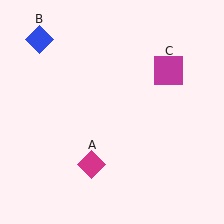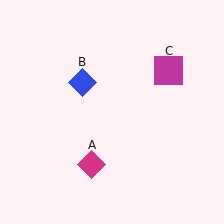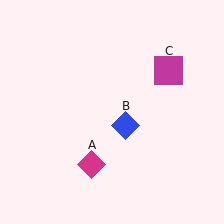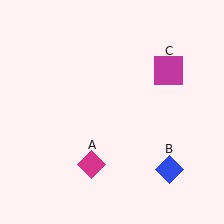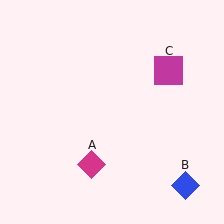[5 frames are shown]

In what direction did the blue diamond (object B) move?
The blue diamond (object B) moved down and to the right.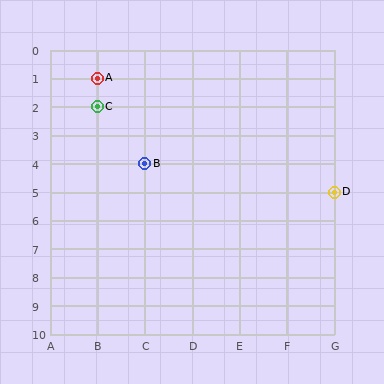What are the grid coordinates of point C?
Point C is at grid coordinates (B, 2).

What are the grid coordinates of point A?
Point A is at grid coordinates (B, 1).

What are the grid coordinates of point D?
Point D is at grid coordinates (G, 5).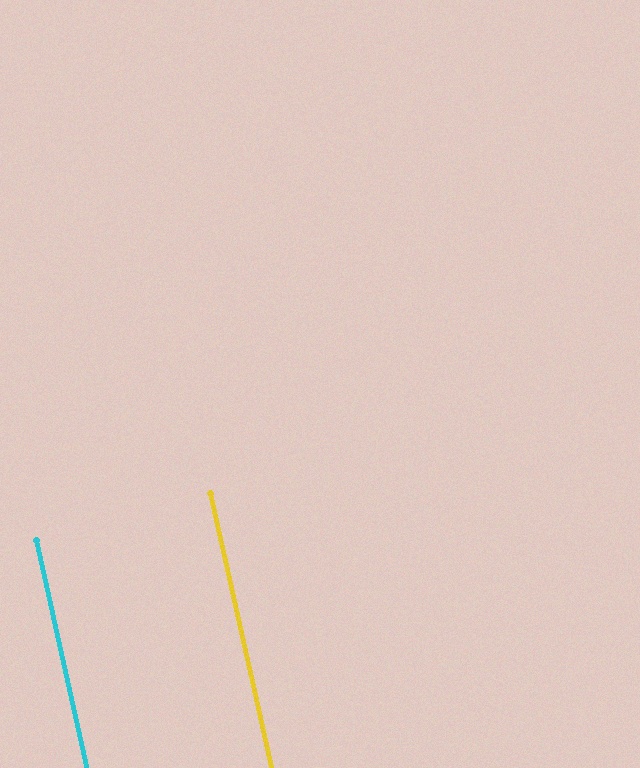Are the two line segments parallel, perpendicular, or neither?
Parallel — their directions differ by only 0.0°.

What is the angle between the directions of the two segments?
Approximately 0 degrees.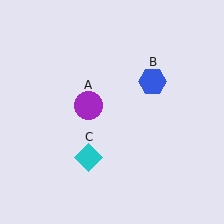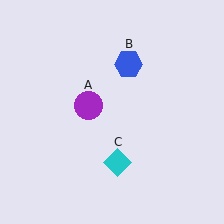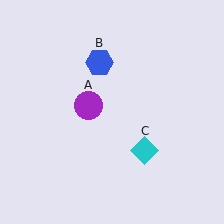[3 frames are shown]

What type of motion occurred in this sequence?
The blue hexagon (object B), cyan diamond (object C) rotated counterclockwise around the center of the scene.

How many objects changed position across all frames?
2 objects changed position: blue hexagon (object B), cyan diamond (object C).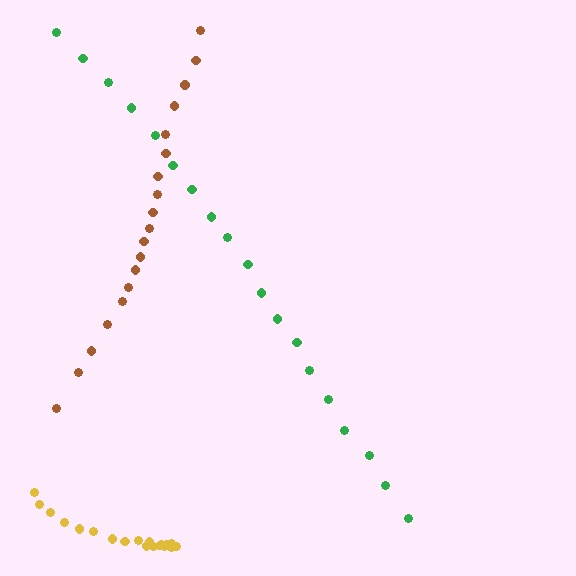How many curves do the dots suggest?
There are 3 distinct paths.